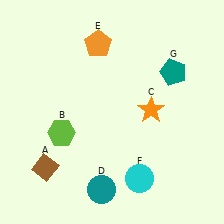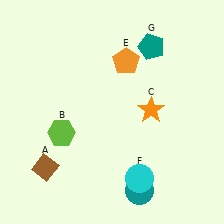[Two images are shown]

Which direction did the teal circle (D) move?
The teal circle (D) moved right.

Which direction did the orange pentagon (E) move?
The orange pentagon (E) moved right.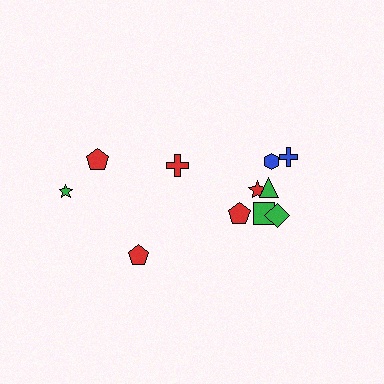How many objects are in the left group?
There are 4 objects.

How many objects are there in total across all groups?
There are 11 objects.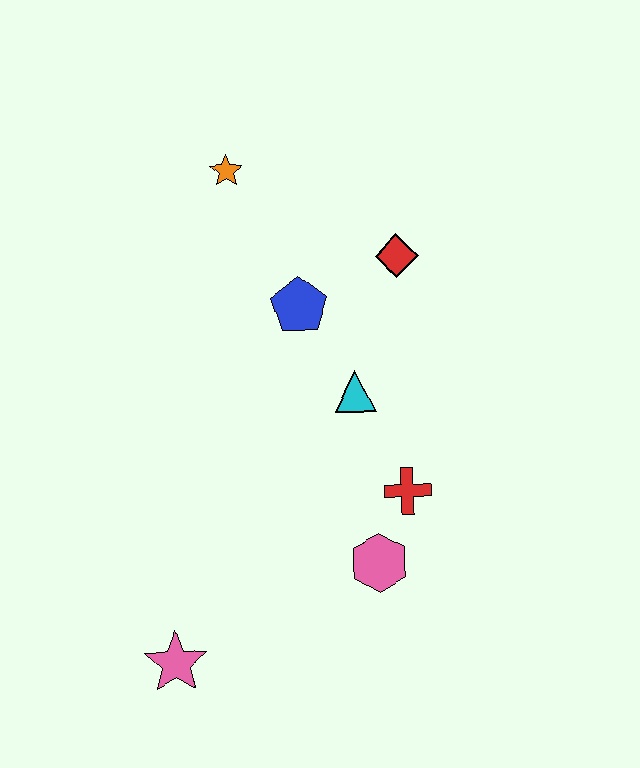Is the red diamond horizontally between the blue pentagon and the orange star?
No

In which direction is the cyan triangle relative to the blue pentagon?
The cyan triangle is below the blue pentagon.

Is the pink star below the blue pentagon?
Yes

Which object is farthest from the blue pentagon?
The pink star is farthest from the blue pentagon.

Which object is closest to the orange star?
The blue pentagon is closest to the orange star.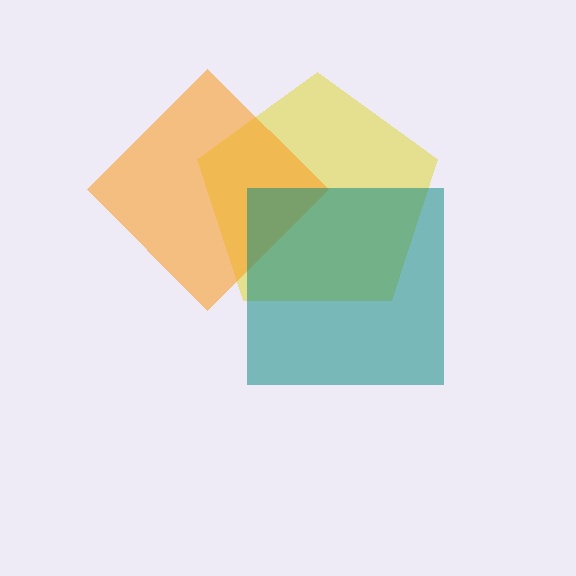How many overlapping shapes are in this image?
There are 3 overlapping shapes in the image.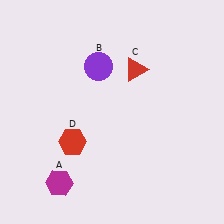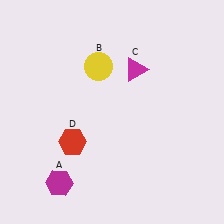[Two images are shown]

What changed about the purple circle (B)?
In Image 1, B is purple. In Image 2, it changed to yellow.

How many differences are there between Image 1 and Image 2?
There are 2 differences between the two images.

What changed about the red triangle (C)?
In Image 1, C is red. In Image 2, it changed to magenta.